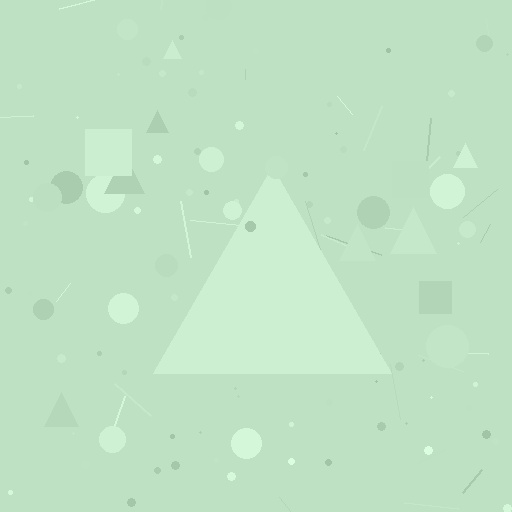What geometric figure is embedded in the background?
A triangle is embedded in the background.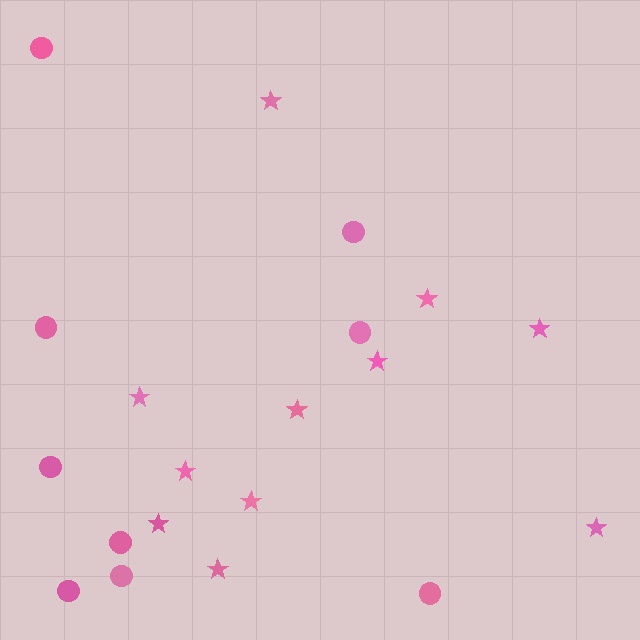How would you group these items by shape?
There are 2 groups: one group of circles (9) and one group of stars (11).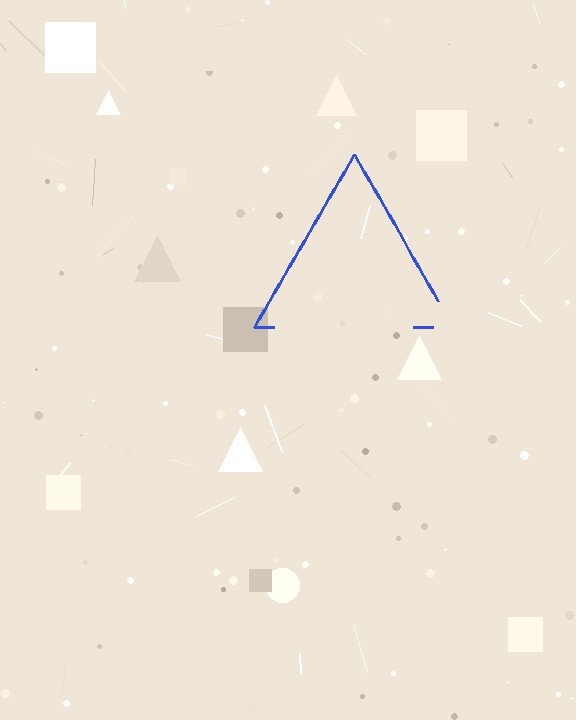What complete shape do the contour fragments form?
The contour fragments form a triangle.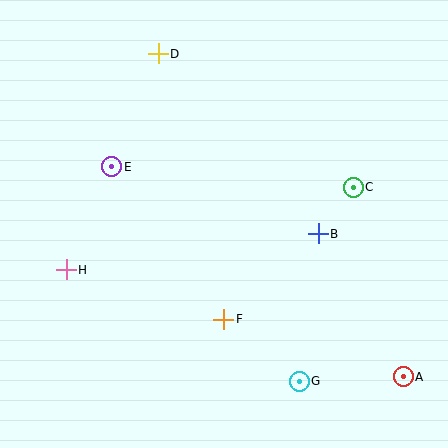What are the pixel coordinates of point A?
Point A is at (403, 377).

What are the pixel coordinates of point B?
Point B is at (318, 234).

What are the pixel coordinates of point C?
Point C is at (353, 187).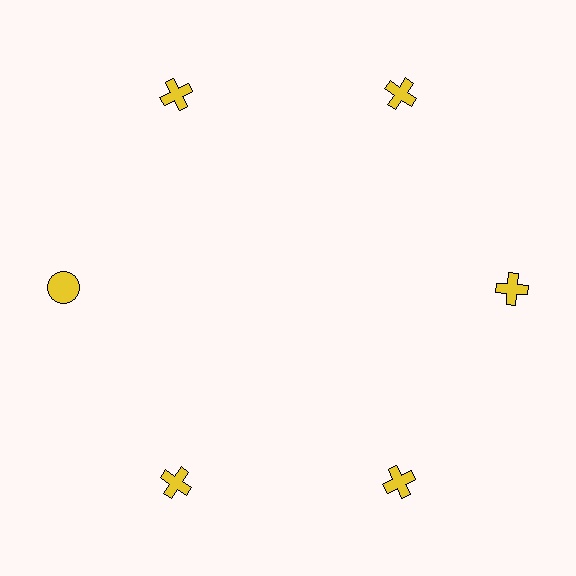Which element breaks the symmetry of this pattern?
The yellow circle at roughly the 9 o'clock position breaks the symmetry. All other shapes are yellow crosses.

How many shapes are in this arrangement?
There are 6 shapes arranged in a ring pattern.